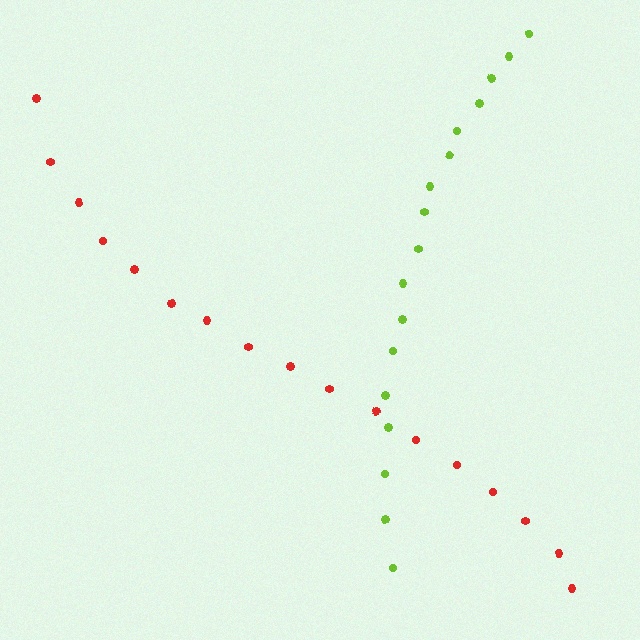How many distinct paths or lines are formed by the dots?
There are 2 distinct paths.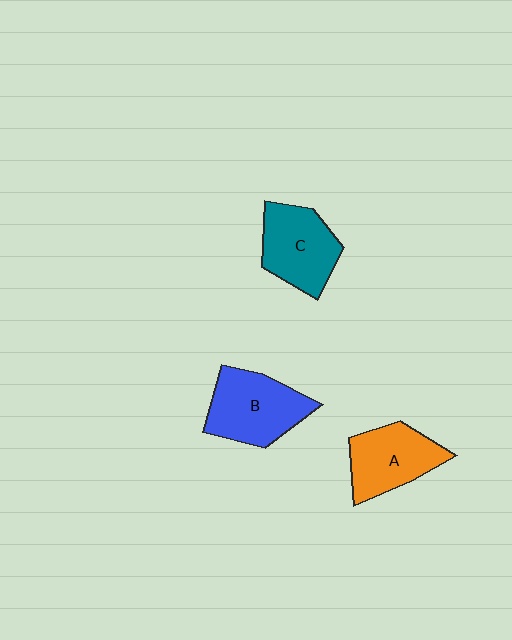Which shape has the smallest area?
Shape A (orange).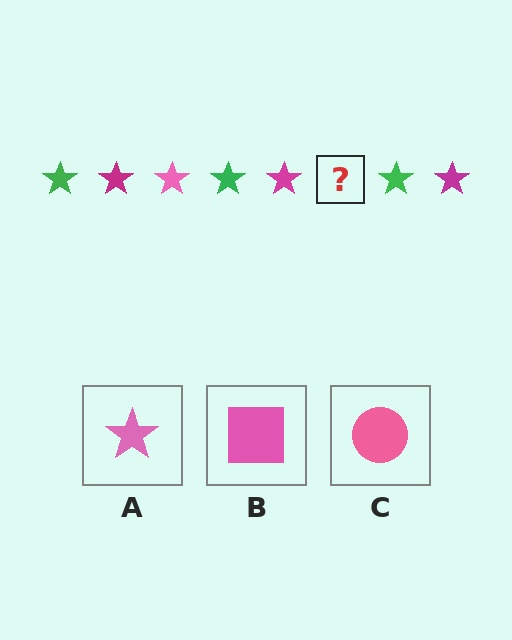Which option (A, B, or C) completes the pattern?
A.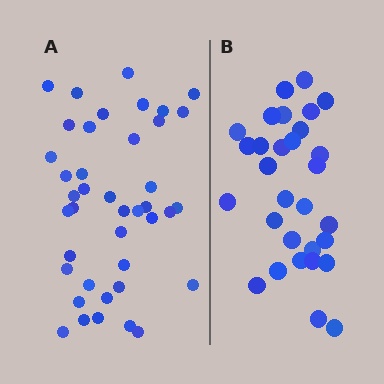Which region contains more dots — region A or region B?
Region A (the left region) has more dots.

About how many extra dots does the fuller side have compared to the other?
Region A has roughly 12 or so more dots than region B.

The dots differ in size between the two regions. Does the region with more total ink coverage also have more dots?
No. Region B has more total ink coverage because its dots are larger, but region A actually contains more individual dots. Total area can be misleading — the number of items is what matters here.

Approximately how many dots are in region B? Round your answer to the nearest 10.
About 30 dots.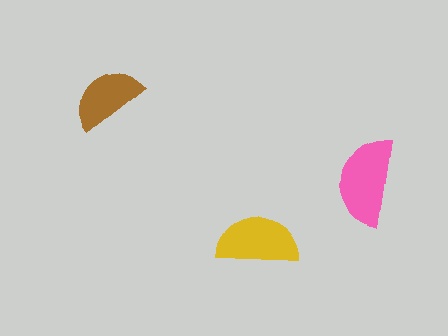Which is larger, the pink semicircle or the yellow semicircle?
The pink one.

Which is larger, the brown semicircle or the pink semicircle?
The pink one.